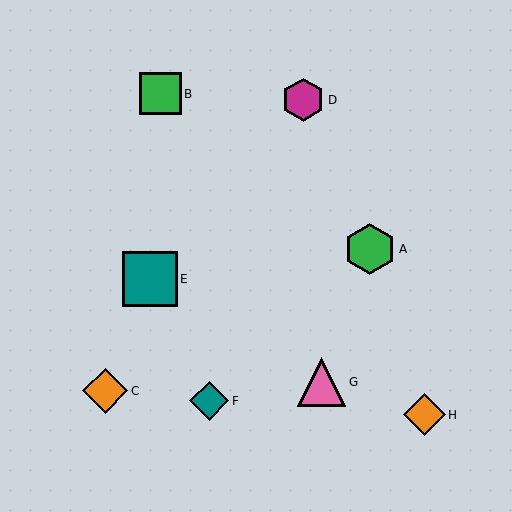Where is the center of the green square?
The center of the green square is at (160, 94).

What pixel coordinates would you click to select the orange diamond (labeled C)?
Click at (105, 391) to select the orange diamond C.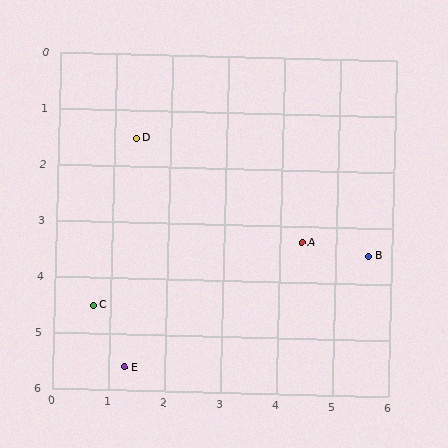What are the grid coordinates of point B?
Point B is at approximately (5.6, 3.5).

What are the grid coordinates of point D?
Point D is at approximately (1.4, 1.5).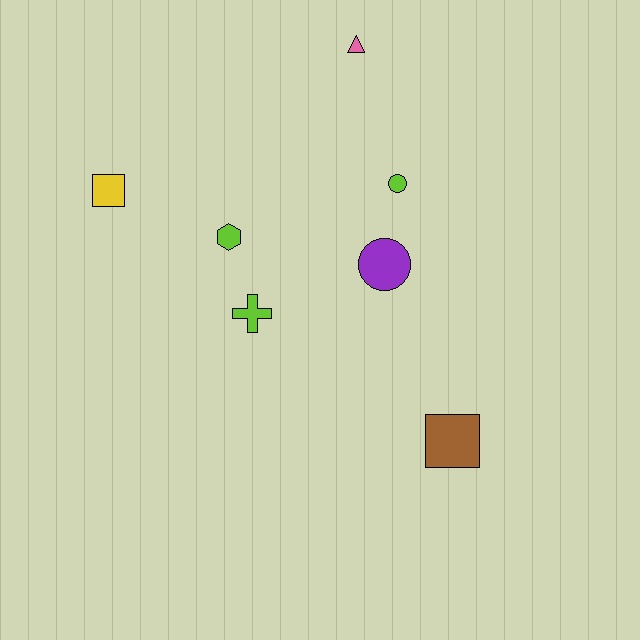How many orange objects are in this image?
There are no orange objects.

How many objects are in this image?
There are 7 objects.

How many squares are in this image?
There are 2 squares.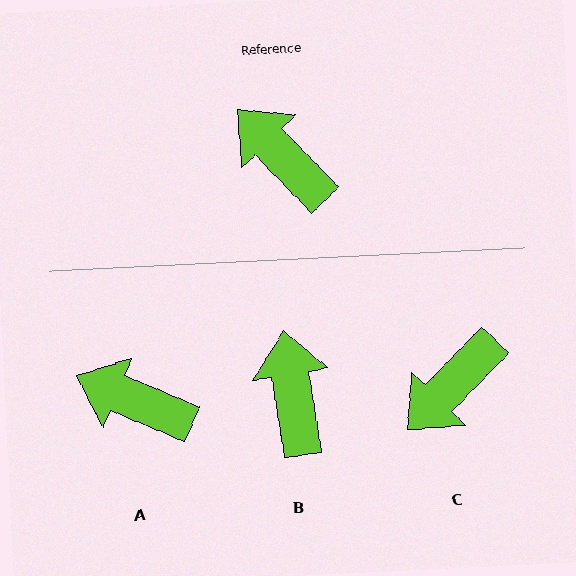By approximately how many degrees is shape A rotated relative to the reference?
Approximately 23 degrees counter-clockwise.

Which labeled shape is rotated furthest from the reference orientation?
C, about 92 degrees away.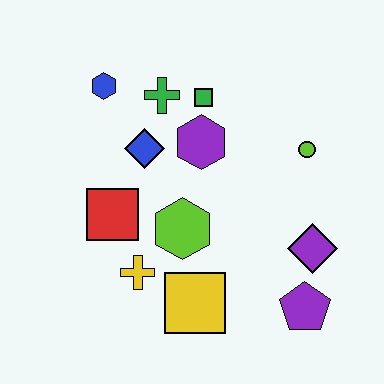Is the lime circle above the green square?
No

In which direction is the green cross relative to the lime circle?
The green cross is to the left of the lime circle.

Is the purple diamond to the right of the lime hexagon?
Yes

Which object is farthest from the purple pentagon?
The blue hexagon is farthest from the purple pentagon.